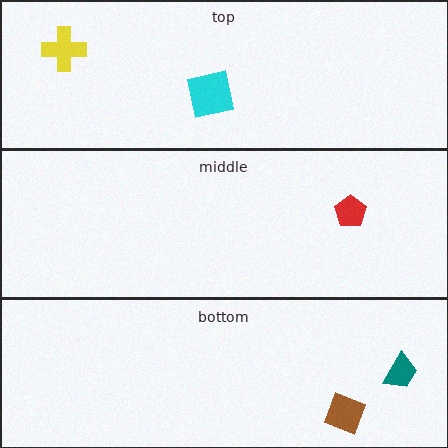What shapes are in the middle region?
The red pentagon.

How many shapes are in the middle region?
1.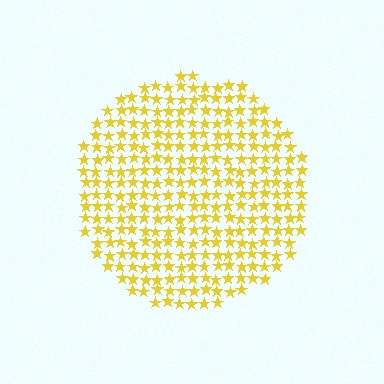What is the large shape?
The large shape is a circle.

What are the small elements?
The small elements are stars.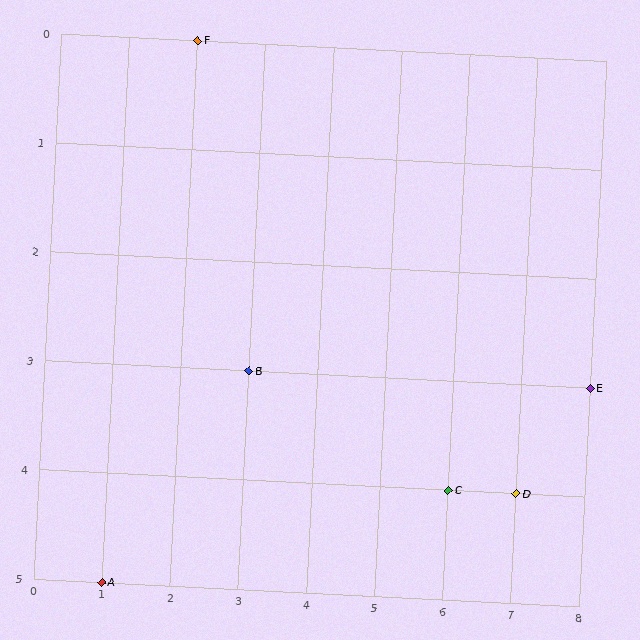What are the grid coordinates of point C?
Point C is at grid coordinates (6, 4).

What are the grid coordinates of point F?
Point F is at grid coordinates (2, 0).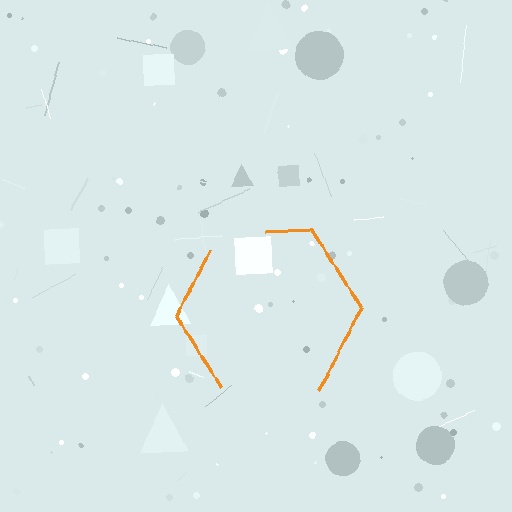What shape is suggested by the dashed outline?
The dashed outline suggests a hexagon.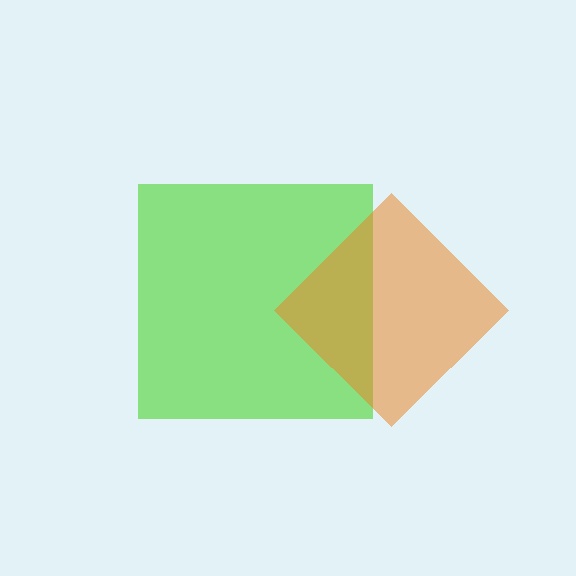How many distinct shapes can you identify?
There are 2 distinct shapes: a lime square, an orange diamond.